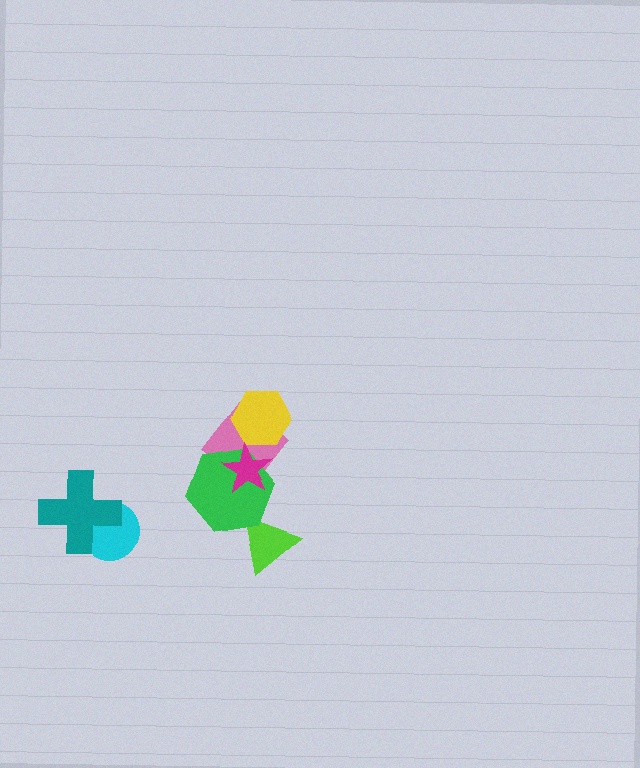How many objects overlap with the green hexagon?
3 objects overlap with the green hexagon.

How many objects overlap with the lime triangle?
1 object overlaps with the lime triangle.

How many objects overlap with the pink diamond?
3 objects overlap with the pink diamond.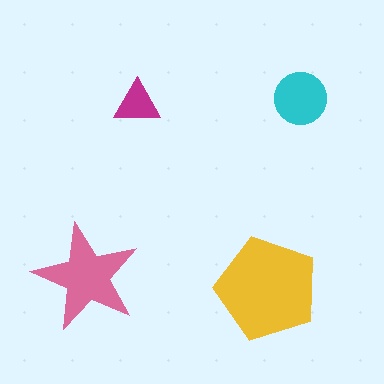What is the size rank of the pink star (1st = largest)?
2nd.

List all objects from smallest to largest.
The magenta triangle, the cyan circle, the pink star, the yellow pentagon.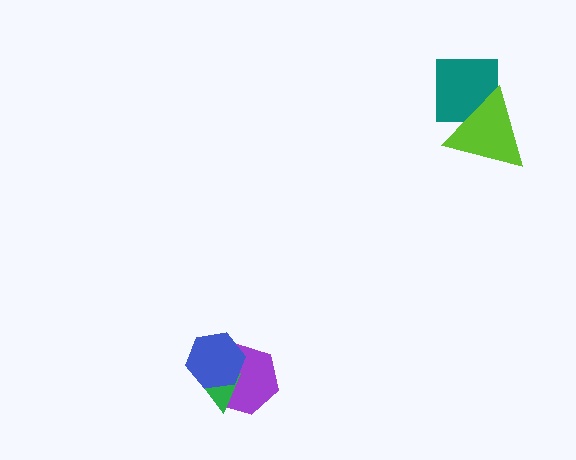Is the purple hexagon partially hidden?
Yes, it is partially covered by another shape.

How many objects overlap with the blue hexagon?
2 objects overlap with the blue hexagon.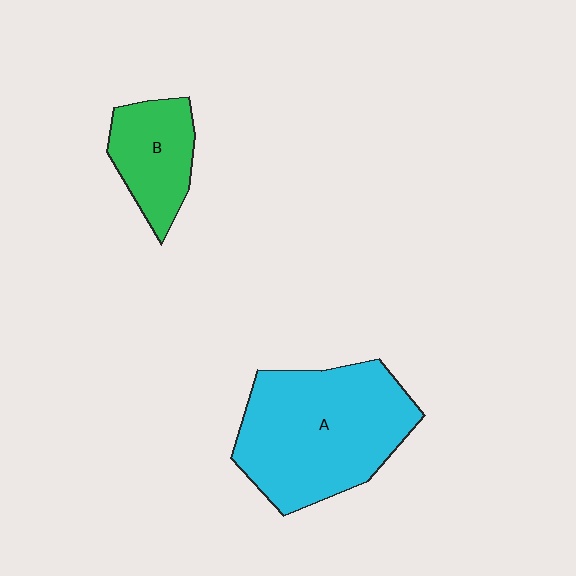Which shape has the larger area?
Shape A (cyan).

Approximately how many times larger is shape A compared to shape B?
Approximately 2.3 times.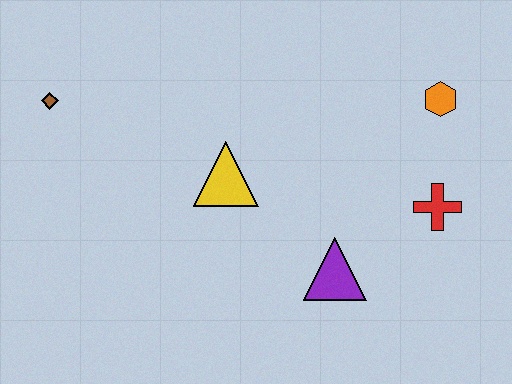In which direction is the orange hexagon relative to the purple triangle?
The orange hexagon is above the purple triangle.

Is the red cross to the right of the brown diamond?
Yes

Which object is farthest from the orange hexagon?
The brown diamond is farthest from the orange hexagon.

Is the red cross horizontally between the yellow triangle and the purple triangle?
No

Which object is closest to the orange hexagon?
The red cross is closest to the orange hexagon.